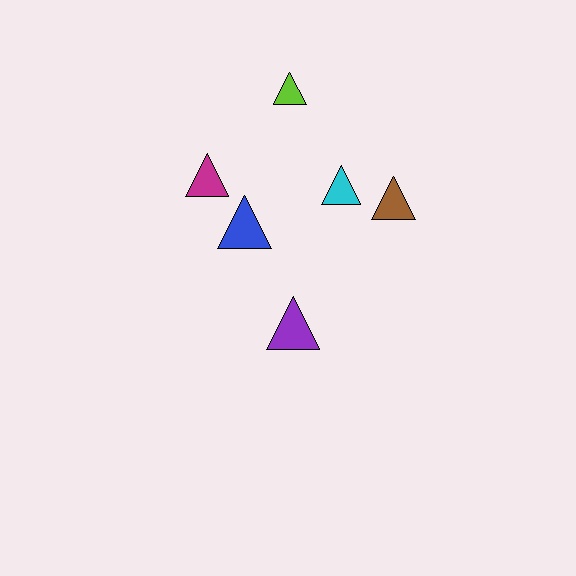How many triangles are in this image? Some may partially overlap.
There are 6 triangles.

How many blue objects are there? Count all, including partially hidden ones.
There is 1 blue object.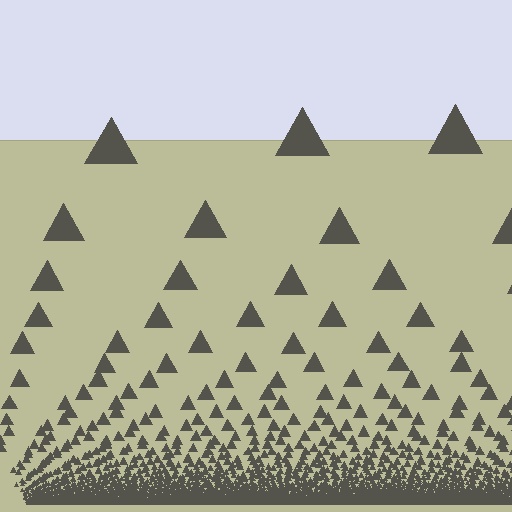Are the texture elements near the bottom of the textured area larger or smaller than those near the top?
Smaller. The gradient is inverted — elements near the bottom are smaller and denser.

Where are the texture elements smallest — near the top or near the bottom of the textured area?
Near the bottom.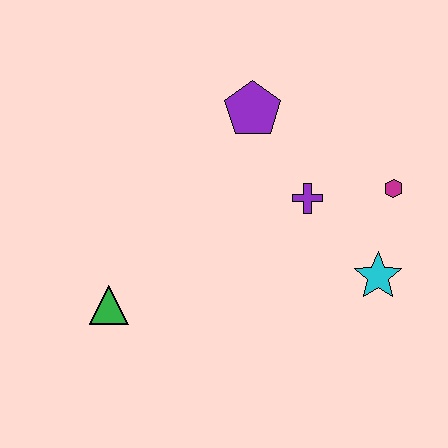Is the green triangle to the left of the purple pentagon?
Yes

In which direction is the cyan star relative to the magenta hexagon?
The cyan star is below the magenta hexagon.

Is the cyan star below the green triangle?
No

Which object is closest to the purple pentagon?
The purple cross is closest to the purple pentagon.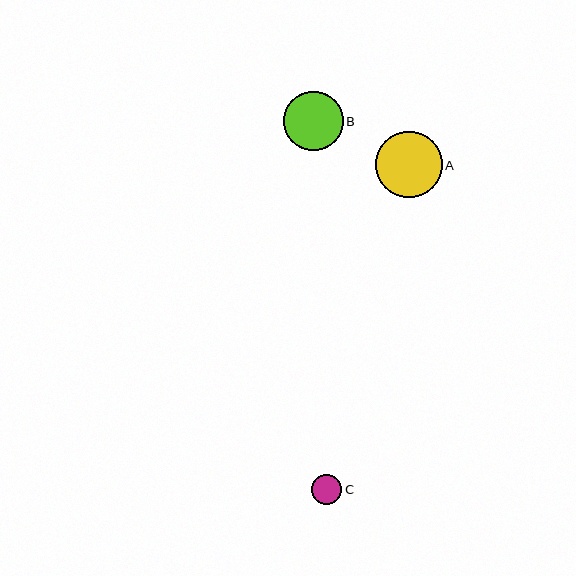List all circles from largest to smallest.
From largest to smallest: A, B, C.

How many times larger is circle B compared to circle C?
Circle B is approximately 2.0 times the size of circle C.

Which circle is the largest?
Circle A is the largest with a size of approximately 66 pixels.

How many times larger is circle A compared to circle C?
Circle A is approximately 2.2 times the size of circle C.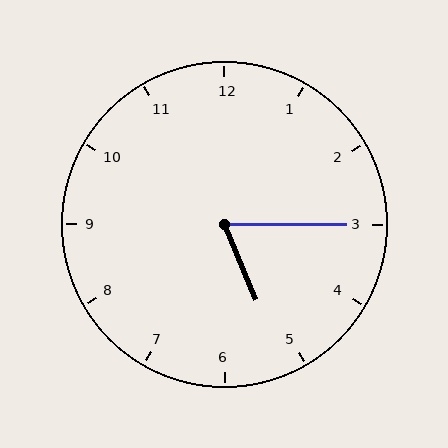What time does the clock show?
5:15.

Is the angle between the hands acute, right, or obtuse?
It is acute.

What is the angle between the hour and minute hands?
Approximately 68 degrees.